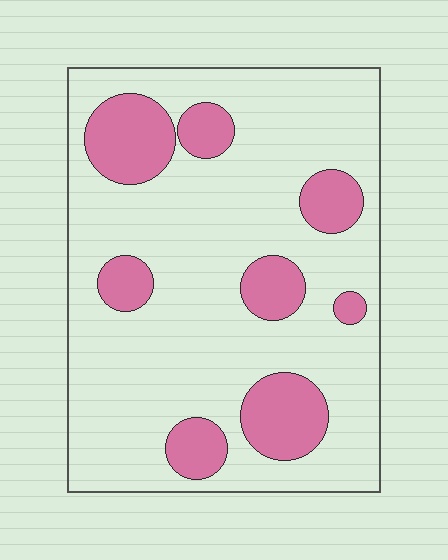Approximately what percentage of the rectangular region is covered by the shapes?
Approximately 20%.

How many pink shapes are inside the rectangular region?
8.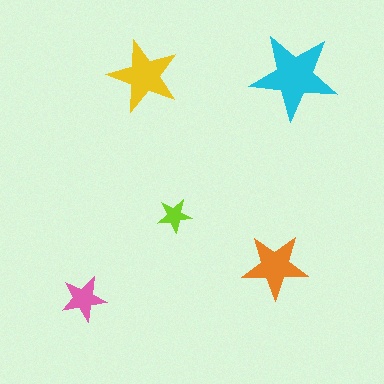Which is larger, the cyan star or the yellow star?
The cyan one.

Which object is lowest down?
The pink star is bottommost.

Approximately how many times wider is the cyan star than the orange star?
About 1.5 times wider.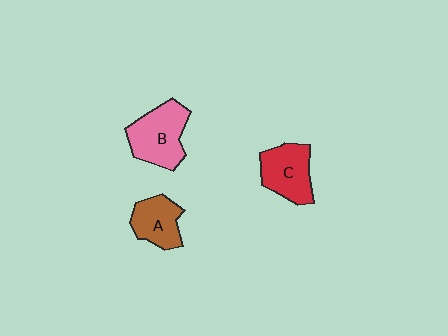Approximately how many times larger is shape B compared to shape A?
Approximately 1.4 times.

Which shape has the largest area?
Shape B (pink).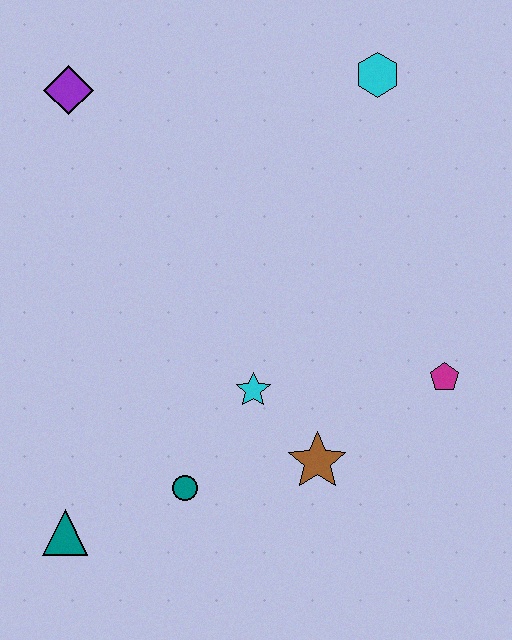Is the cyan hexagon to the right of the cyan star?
Yes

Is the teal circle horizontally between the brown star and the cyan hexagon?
No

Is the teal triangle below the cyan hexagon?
Yes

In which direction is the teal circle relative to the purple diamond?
The teal circle is below the purple diamond.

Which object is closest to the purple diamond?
The cyan hexagon is closest to the purple diamond.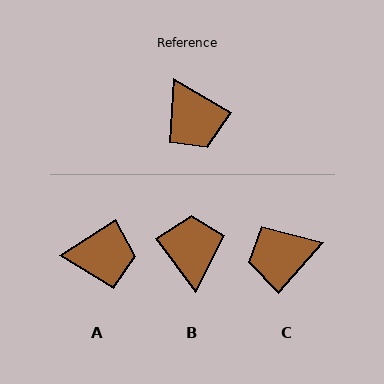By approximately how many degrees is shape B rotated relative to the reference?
Approximately 157 degrees counter-clockwise.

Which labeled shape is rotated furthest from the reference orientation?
B, about 157 degrees away.